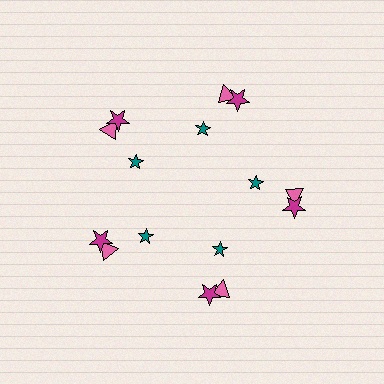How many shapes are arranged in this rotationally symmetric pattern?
There are 15 shapes, arranged in 5 groups of 3.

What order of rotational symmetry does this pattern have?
This pattern has 5-fold rotational symmetry.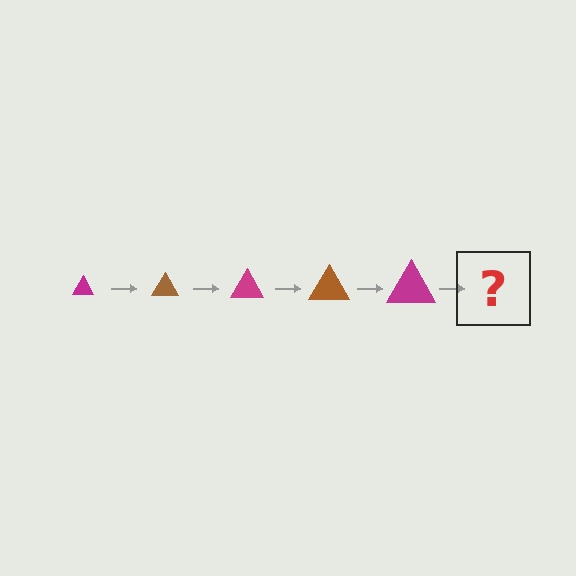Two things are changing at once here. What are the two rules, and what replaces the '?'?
The two rules are that the triangle grows larger each step and the color cycles through magenta and brown. The '?' should be a brown triangle, larger than the previous one.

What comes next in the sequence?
The next element should be a brown triangle, larger than the previous one.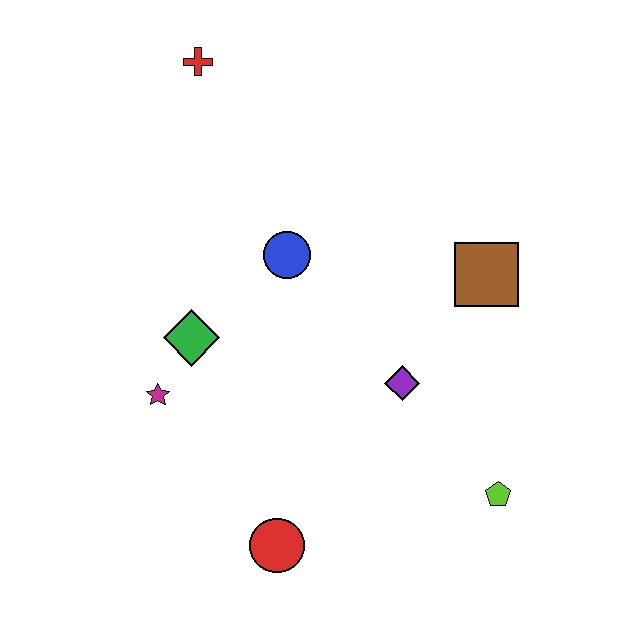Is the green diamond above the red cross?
No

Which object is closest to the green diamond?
The magenta star is closest to the green diamond.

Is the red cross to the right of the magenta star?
Yes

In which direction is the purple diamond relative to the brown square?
The purple diamond is below the brown square.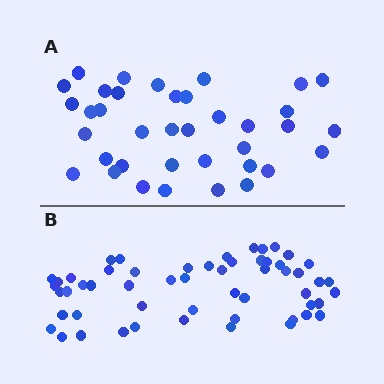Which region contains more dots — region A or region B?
Region B (the bottom region) has more dots.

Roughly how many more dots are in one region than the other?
Region B has approximately 20 more dots than region A.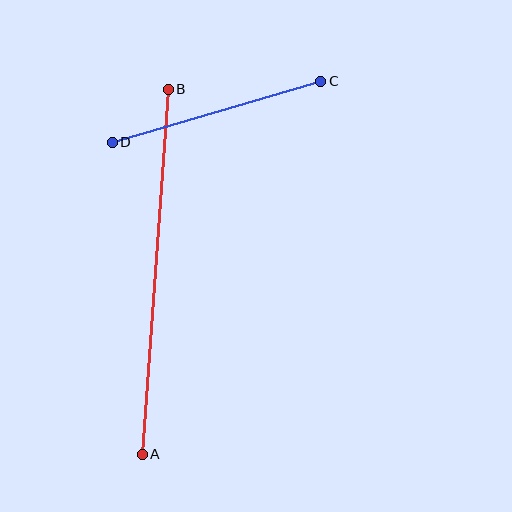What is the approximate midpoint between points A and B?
The midpoint is at approximately (155, 272) pixels.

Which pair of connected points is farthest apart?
Points A and B are farthest apart.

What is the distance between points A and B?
The distance is approximately 366 pixels.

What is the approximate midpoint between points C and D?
The midpoint is at approximately (216, 112) pixels.